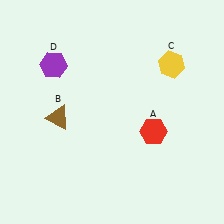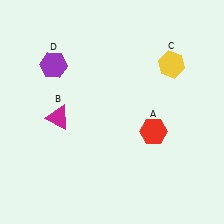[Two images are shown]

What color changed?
The triangle (B) changed from brown in Image 1 to magenta in Image 2.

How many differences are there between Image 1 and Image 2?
There is 1 difference between the two images.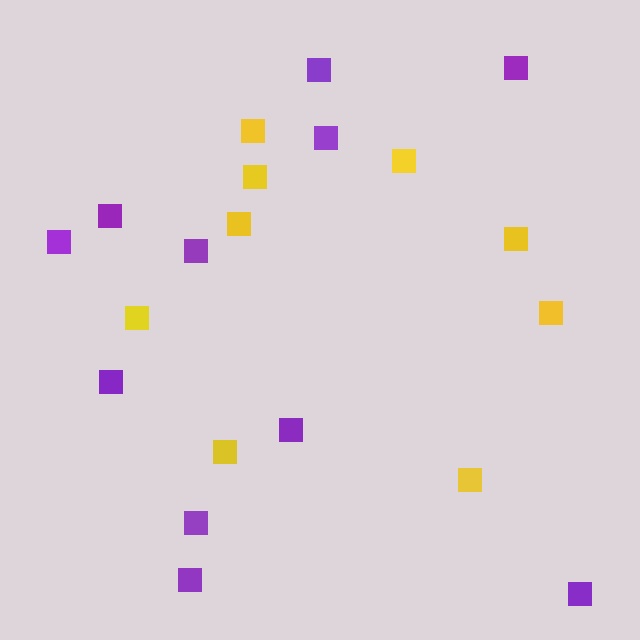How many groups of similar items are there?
There are 2 groups: one group of yellow squares (9) and one group of purple squares (11).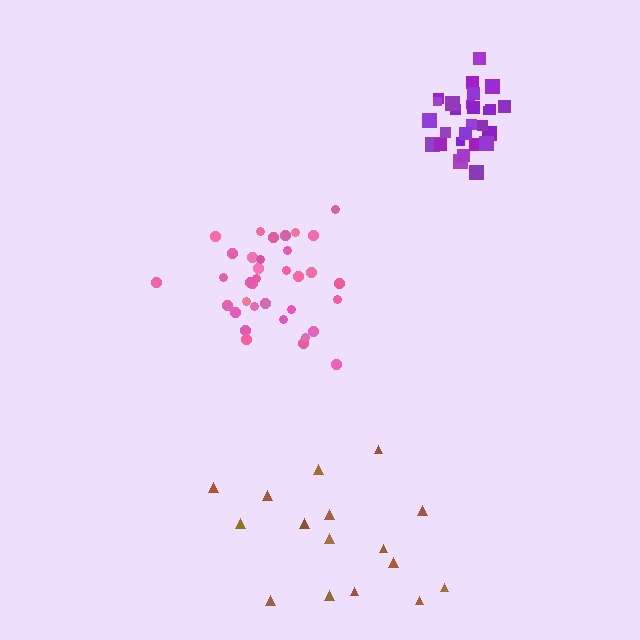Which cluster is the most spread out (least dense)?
Brown.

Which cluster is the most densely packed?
Purple.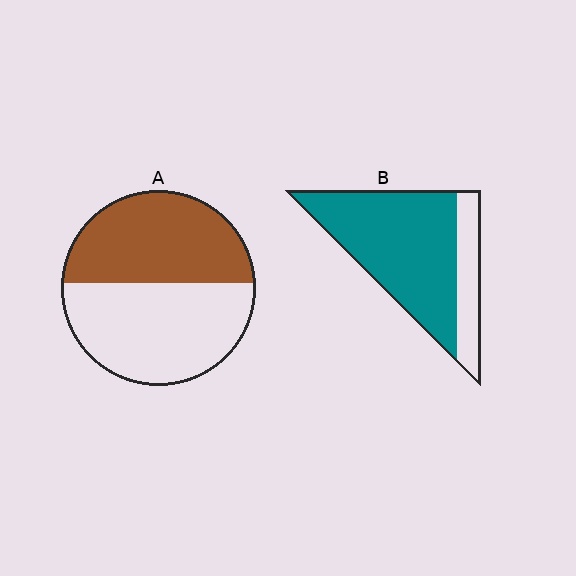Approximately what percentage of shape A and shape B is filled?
A is approximately 45% and B is approximately 75%.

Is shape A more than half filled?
Roughly half.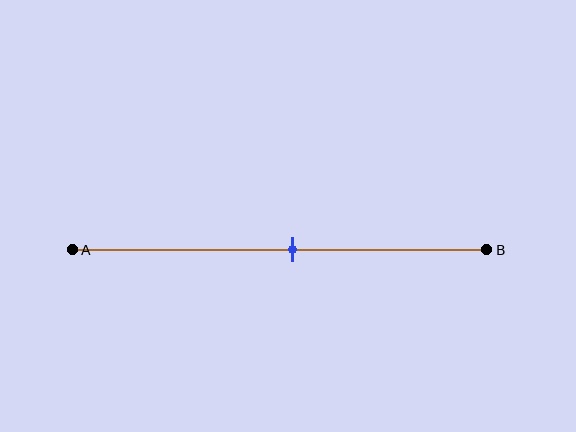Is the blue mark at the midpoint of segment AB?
No, the mark is at about 55% from A, not at the 50% midpoint.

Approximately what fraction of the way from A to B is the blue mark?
The blue mark is approximately 55% of the way from A to B.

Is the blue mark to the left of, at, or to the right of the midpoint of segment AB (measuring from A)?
The blue mark is to the right of the midpoint of segment AB.